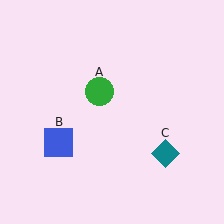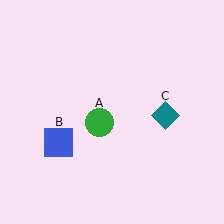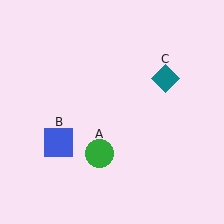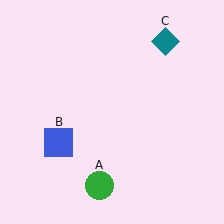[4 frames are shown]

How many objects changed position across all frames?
2 objects changed position: green circle (object A), teal diamond (object C).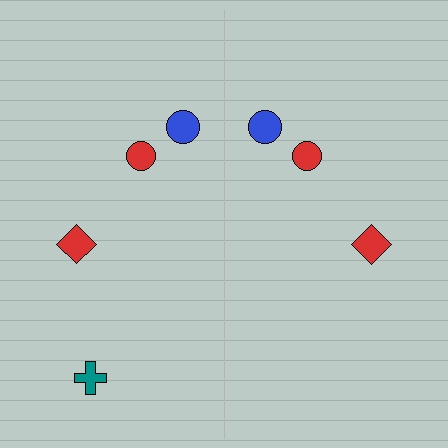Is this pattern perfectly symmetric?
No, the pattern is not perfectly symmetric. A teal cross is missing from the right side.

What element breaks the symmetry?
A teal cross is missing from the right side.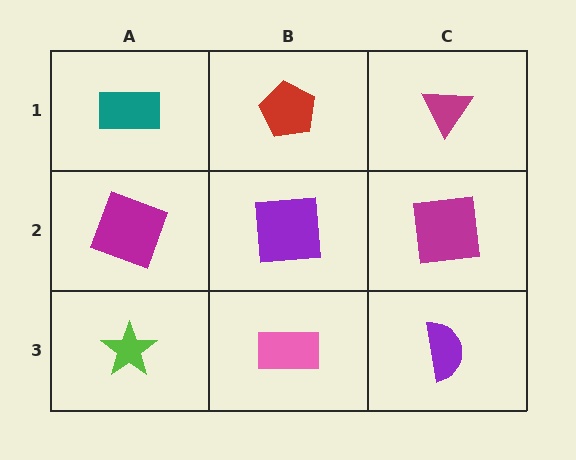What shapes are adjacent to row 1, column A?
A magenta square (row 2, column A), a red pentagon (row 1, column B).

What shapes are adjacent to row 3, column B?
A purple square (row 2, column B), a lime star (row 3, column A), a purple semicircle (row 3, column C).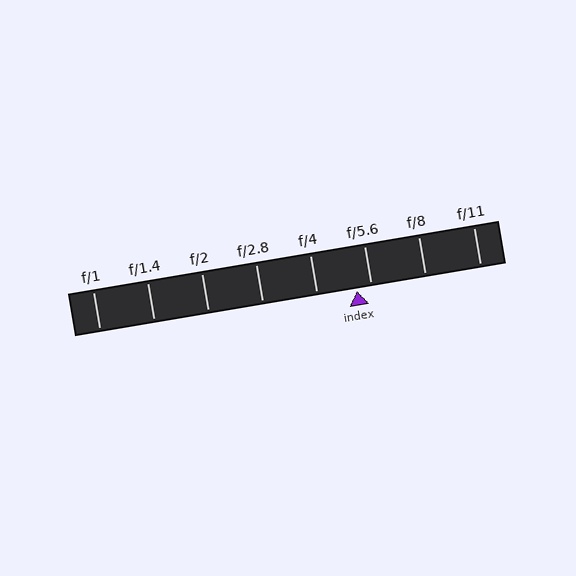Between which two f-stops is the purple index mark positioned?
The index mark is between f/4 and f/5.6.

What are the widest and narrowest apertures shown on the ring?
The widest aperture shown is f/1 and the narrowest is f/11.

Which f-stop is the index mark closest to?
The index mark is closest to f/5.6.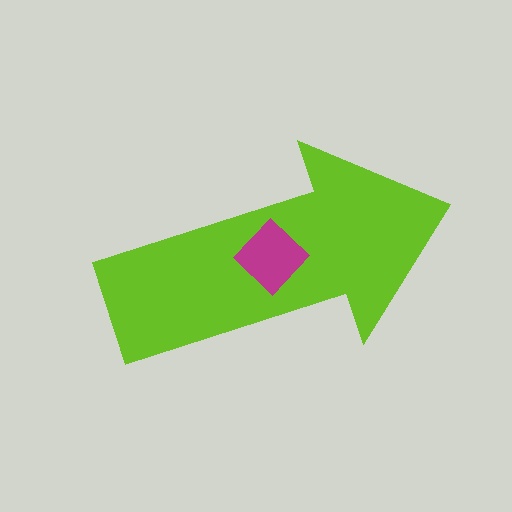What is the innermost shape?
The magenta diamond.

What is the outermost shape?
The lime arrow.